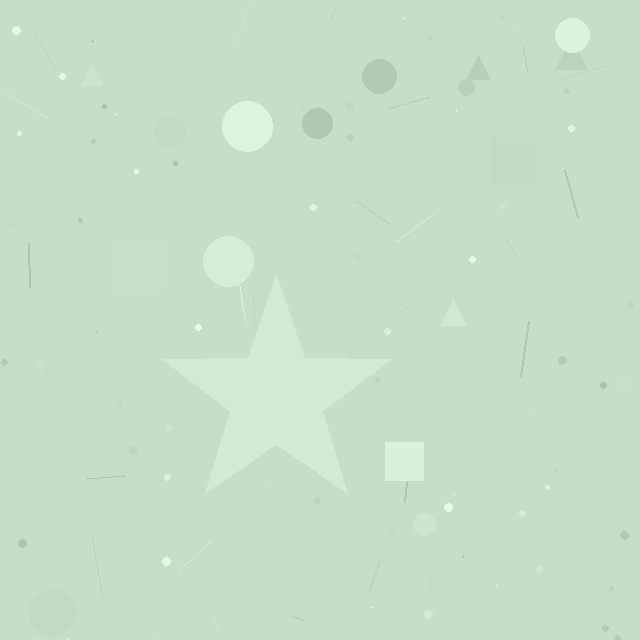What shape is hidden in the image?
A star is hidden in the image.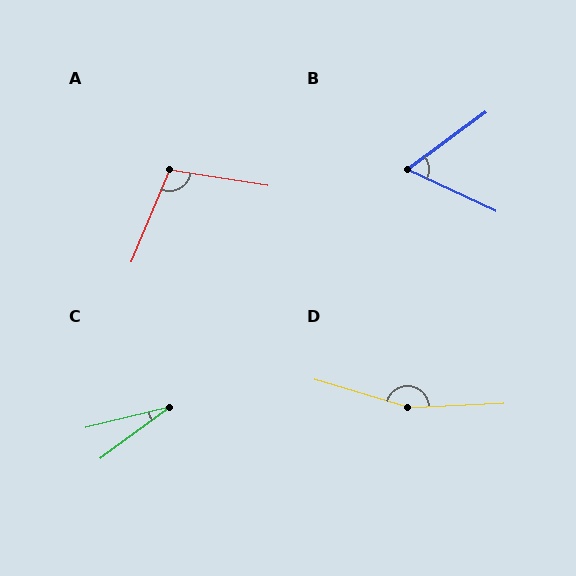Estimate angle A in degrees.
Approximately 104 degrees.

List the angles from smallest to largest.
C (23°), B (61°), A (104°), D (160°).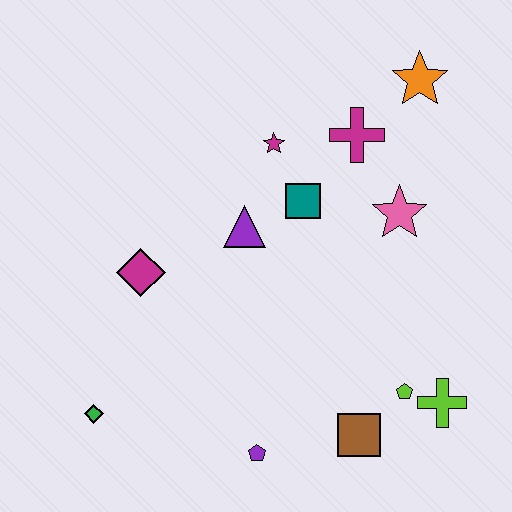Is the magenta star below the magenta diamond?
No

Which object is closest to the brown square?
The lime pentagon is closest to the brown square.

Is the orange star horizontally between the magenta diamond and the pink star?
No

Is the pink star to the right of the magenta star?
Yes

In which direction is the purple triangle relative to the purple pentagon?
The purple triangle is above the purple pentagon.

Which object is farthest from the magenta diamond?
The orange star is farthest from the magenta diamond.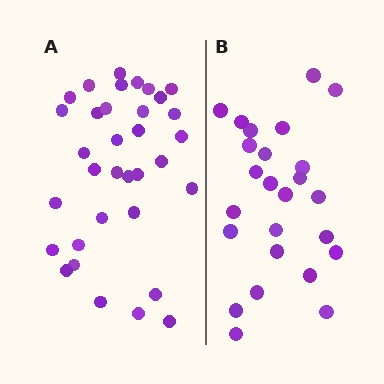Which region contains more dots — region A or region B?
Region A (the left region) has more dots.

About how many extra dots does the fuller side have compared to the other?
Region A has roughly 8 or so more dots than region B.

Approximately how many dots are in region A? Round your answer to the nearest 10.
About 30 dots. (The exact count is 34, which rounds to 30.)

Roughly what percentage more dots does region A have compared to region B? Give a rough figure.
About 35% more.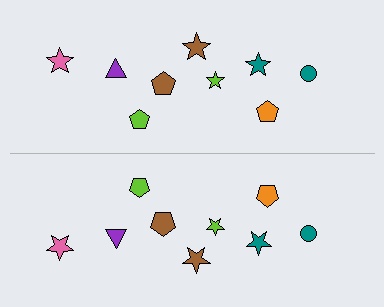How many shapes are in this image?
There are 18 shapes in this image.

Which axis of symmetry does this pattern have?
The pattern has a horizontal axis of symmetry running through the center of the image.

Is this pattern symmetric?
Yes, this pattern has bilateral (reflection) symmetry.